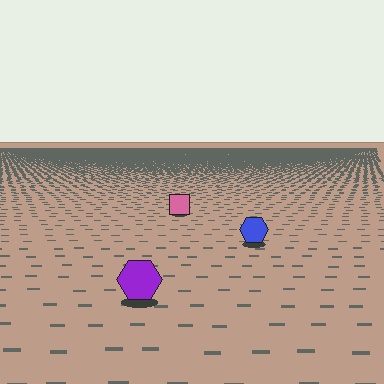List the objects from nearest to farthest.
From nearest to farthest: the purple hexagon, the blue hexagon, the pink square.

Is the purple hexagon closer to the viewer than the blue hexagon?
Yes. The purple hexagon is closer — you can tell from the texture gradient: the ground texture is coarser near it.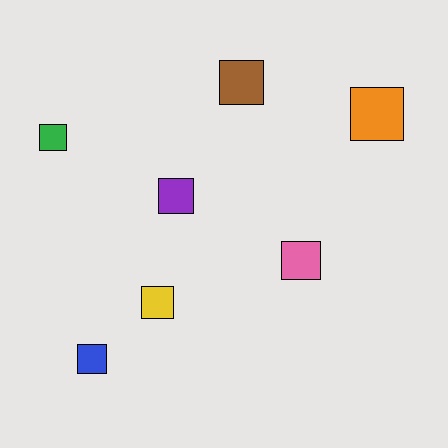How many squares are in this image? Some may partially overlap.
There are 7 squares.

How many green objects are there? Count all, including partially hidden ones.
There is 1 green object.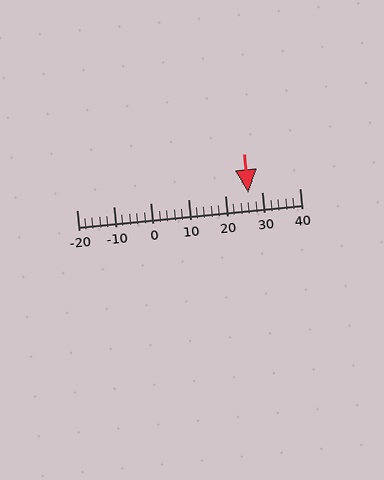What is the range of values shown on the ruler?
The ruler shows values from -20 to 40.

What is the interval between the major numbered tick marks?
The major tick marks are spaced 10 units apart.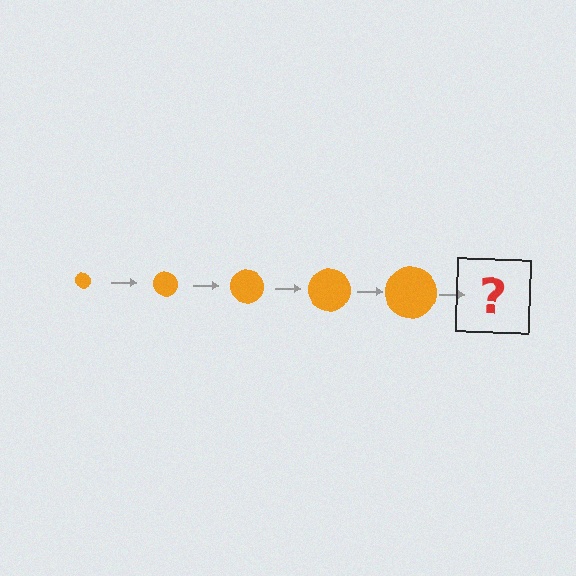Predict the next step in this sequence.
The next step is an orange circle, larger than the previous one.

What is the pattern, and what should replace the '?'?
The pattern is that the circle gets progressively larger each step. The '?' should be an orange circle, larger than the previous one.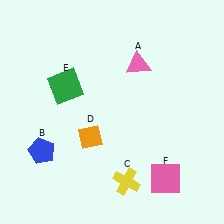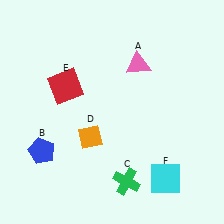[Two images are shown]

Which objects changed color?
C changed from yellow to green. E changed from green to red. F changed from pink to cyan.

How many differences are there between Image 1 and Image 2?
There are 3 differences between the two images.